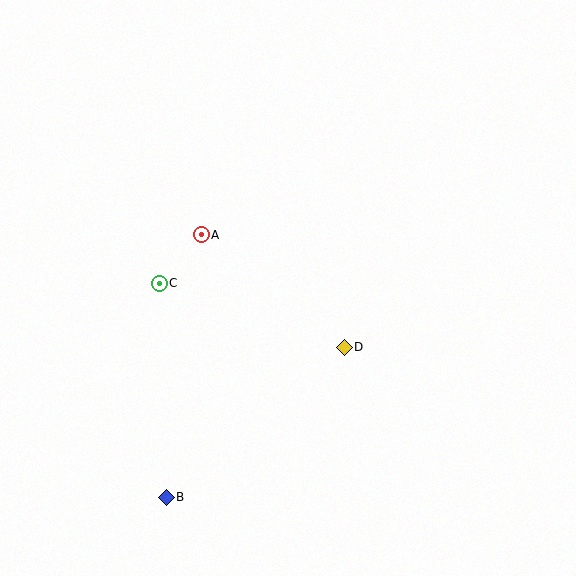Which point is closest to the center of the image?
Point D at (344, 348) is closest to the center.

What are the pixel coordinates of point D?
Point D is at (344, 348).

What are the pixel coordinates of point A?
Point A is at (201, 235).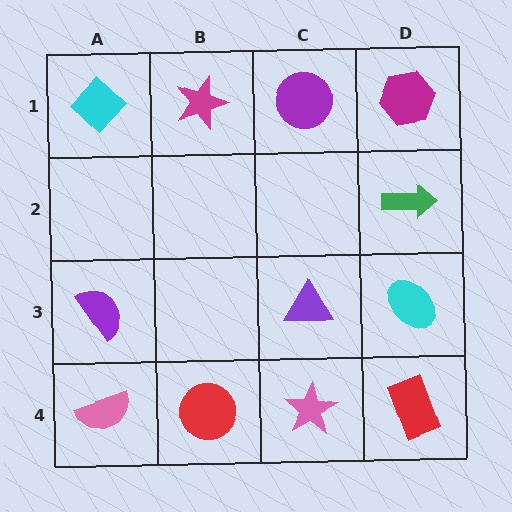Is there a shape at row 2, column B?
No, that cell is empty.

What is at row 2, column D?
A green arrow.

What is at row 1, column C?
A purple circle.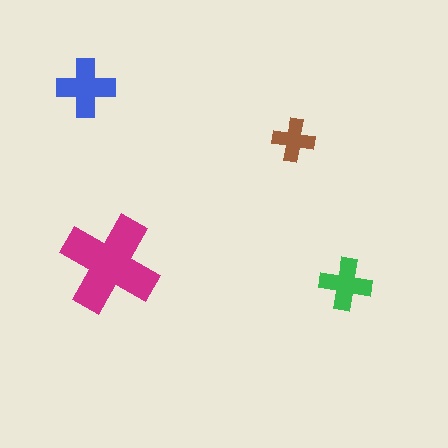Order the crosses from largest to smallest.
the magenta one, the blue one, the green one, the brown one.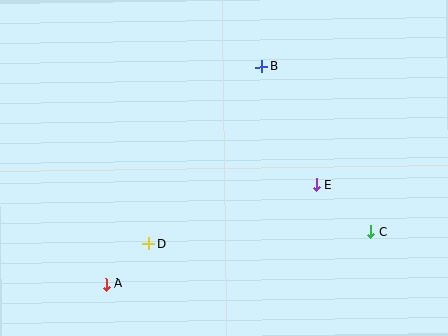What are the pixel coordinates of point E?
Point E is at (316, 184).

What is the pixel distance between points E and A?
The distance between E and A is 233 pixels.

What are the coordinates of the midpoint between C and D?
The midpoint between C and D is at (260, 238).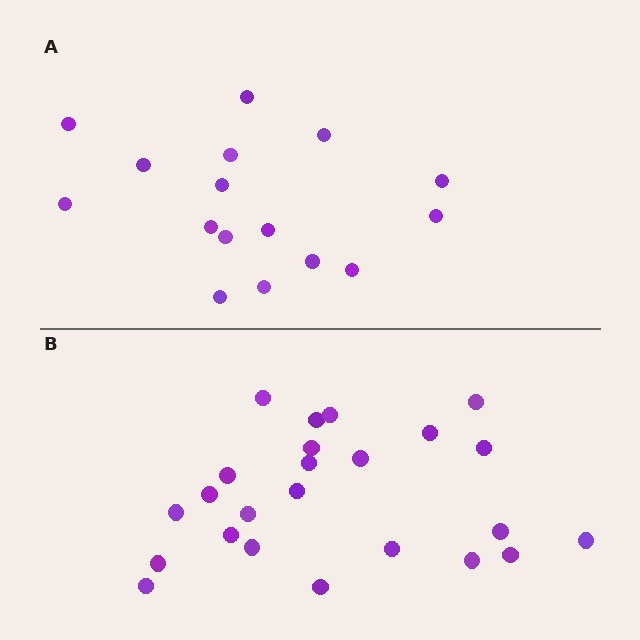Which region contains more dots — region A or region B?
Region B (the bottom region) has more dots.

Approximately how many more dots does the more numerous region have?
Region B has roughly 8 or so more dots than region A.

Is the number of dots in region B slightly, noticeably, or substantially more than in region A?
Region B has substantially more. The ratio is roughly 1.5 to 1.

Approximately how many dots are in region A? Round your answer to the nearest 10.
About 20 dots. (The exact count is 16, which rounds to 20.)